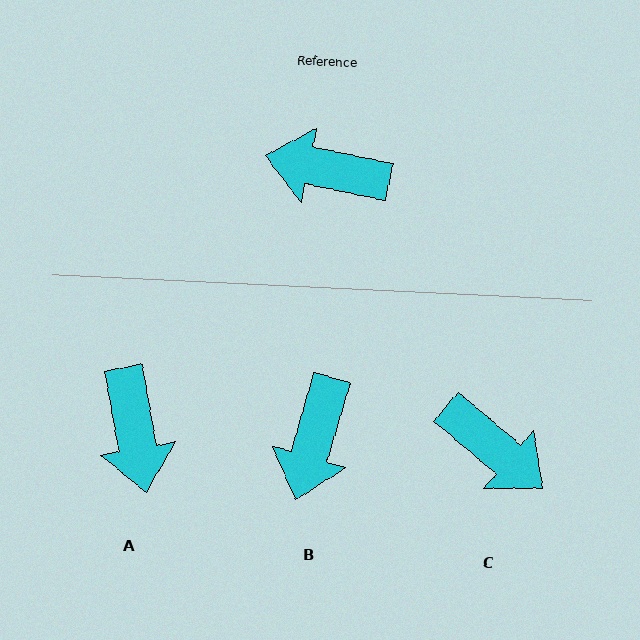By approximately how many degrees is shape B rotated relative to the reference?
Approximately 85 degrees counter-clockwise.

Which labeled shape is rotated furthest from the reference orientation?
C, about 152 degrees away.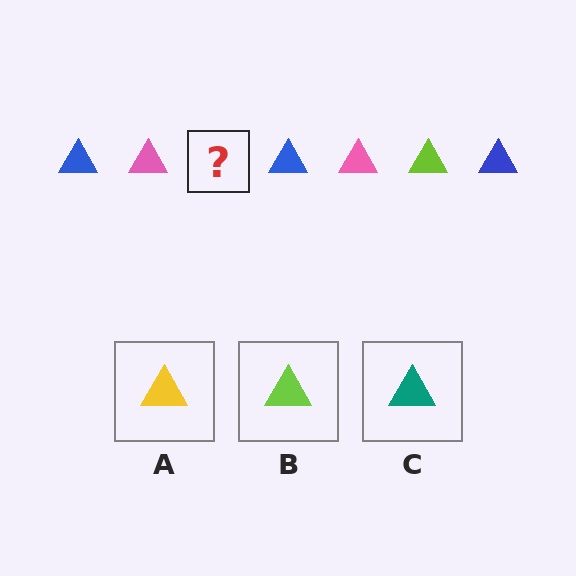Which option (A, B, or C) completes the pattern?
B.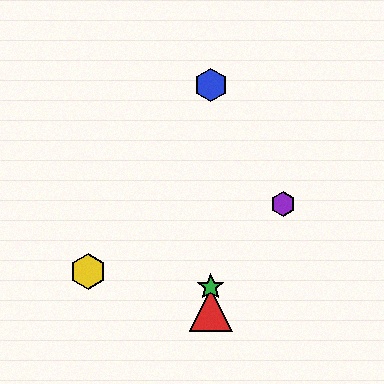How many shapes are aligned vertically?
3 shapes (the red triangle, the blue hexagon, the green star) are aligned vertically.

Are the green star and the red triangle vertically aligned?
Yes, both are at x≈211.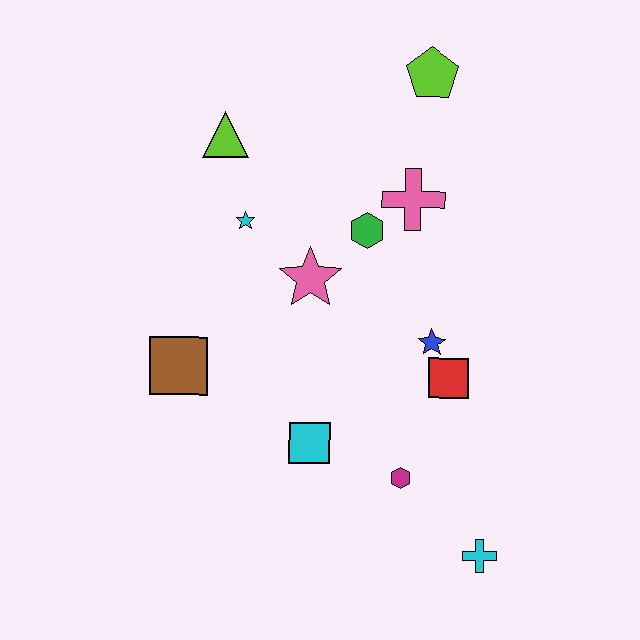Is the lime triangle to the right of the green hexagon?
No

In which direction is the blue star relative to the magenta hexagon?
The blue star is above the magenta hexagon.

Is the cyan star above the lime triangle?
No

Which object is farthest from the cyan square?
The lime pentagon is farthest from the cyan square.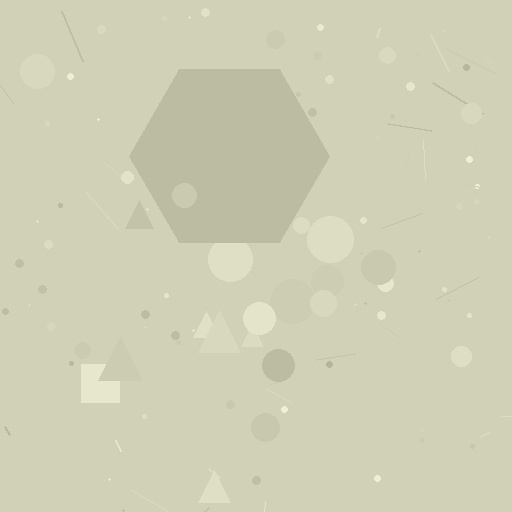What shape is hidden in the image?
A hexagon is hidden in the image.